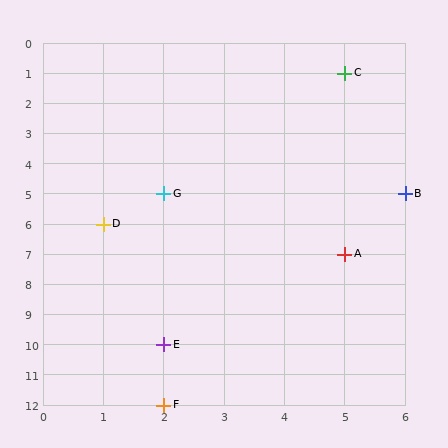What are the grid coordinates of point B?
Point B is at grid coordinates (6, 5).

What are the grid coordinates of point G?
Point G is at grid coordinates (2, 5).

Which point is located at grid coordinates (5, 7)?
Point A is at (5, 7).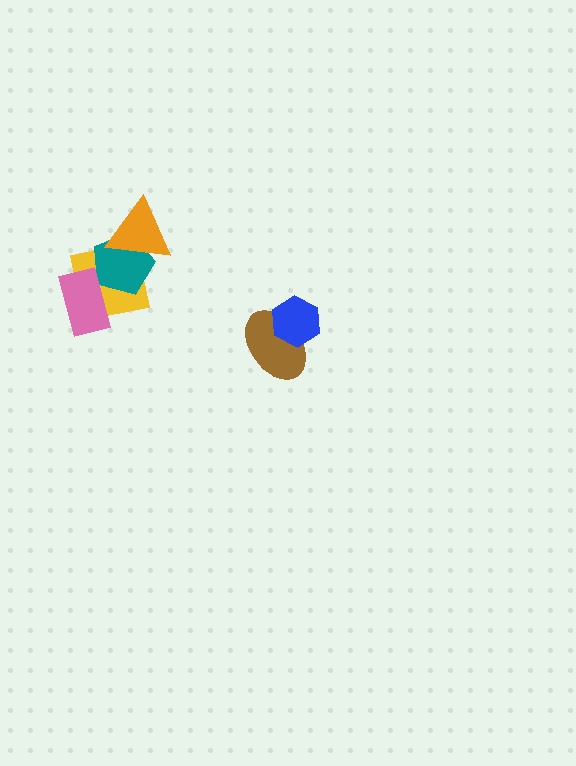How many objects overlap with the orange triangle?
2 objects overlap with the orange triangle.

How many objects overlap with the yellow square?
3 objects overlap with the yellow square.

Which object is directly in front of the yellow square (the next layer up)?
The teal pentagon is directly in front of the yellow square.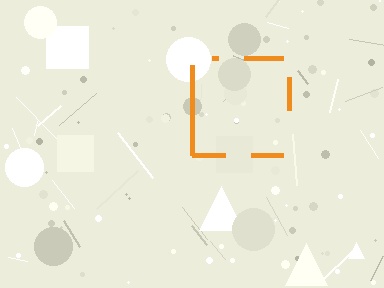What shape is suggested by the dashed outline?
The dashed outline suggests a square.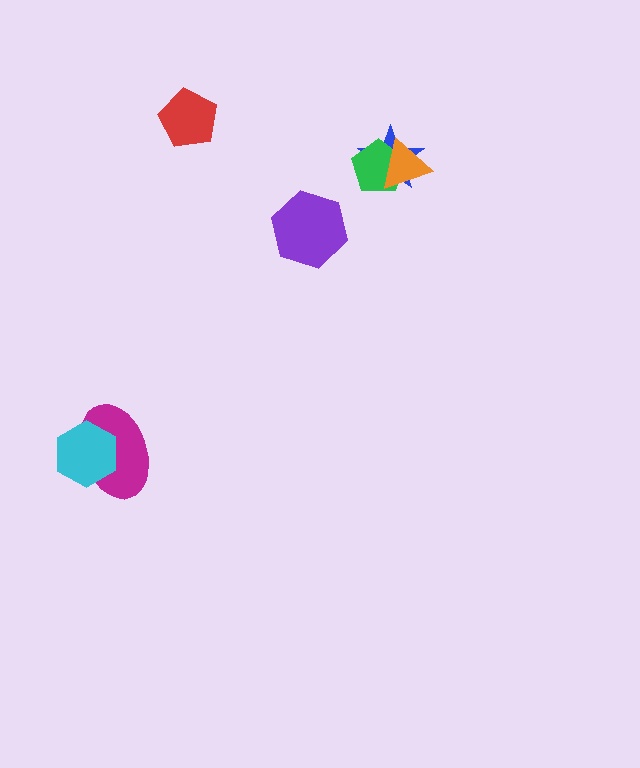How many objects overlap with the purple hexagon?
0 objects overlap with the purple hexagon.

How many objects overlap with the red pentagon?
0 objects overlap with the red pentagon.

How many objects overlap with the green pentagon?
2 objects overlap with the green pentagon.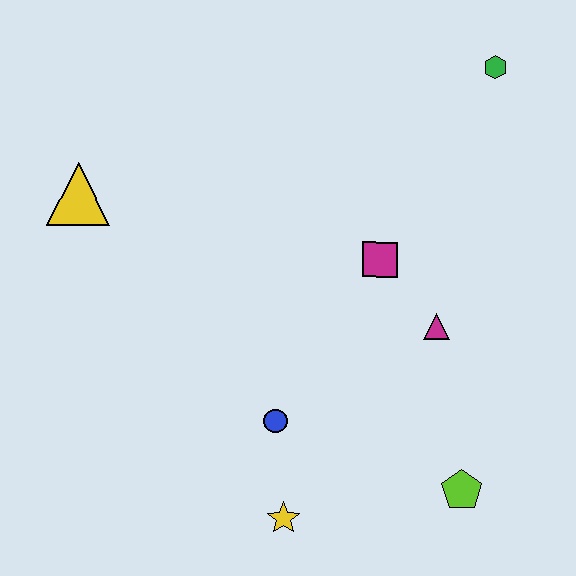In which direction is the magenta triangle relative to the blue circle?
The magenta triangle is to the right of the blue circle.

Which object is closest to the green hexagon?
The magenta square is closest to the green hexagon.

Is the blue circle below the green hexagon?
Yes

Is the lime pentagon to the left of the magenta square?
No